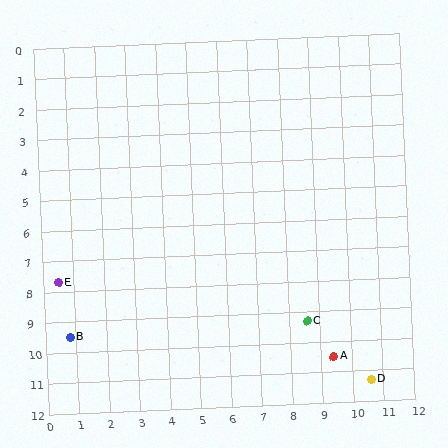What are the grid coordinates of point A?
Point A is at approximately (9.4, 10.5).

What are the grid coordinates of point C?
Point C is at approximately (8.6, 9.3).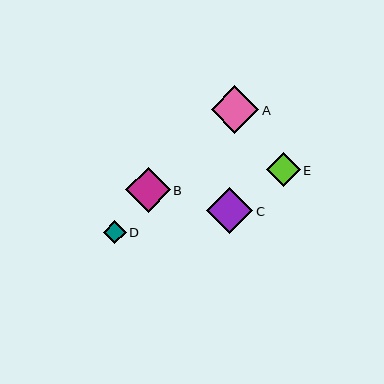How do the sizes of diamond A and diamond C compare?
Diamond A and diamond C are approximately the same size.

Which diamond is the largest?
Diamond A is the largest with a size of approximately 48 pixels.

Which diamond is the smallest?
Diamond D is the smallest with a size of approximately 23 pixels.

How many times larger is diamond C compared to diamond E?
Diamond C is approximately 1.4 times the size of diamond E.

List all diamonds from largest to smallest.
From largest to smallest: A, C, B, E, D.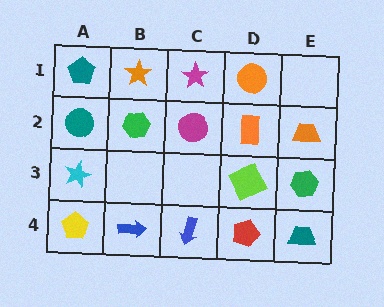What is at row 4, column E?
A teal trapezoid.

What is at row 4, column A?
A yellow pentagon.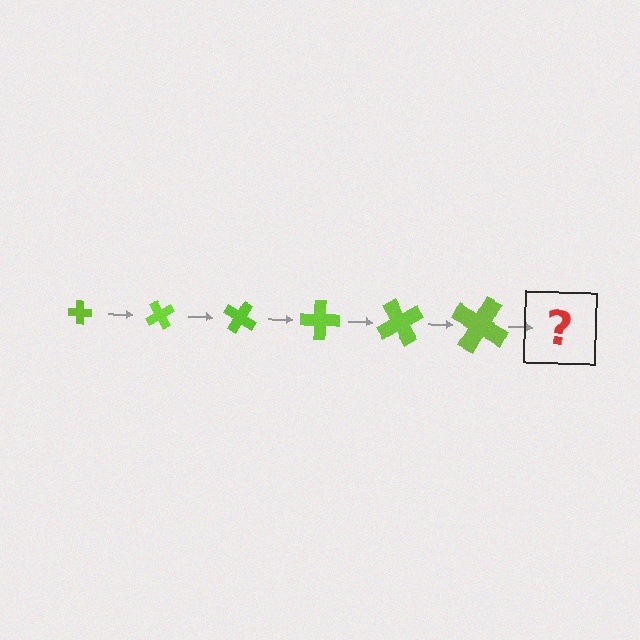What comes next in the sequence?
The next element should be a cross, larger than the previous one and rotated 360 degrees from the start.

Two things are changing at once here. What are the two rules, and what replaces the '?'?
The two rules are that the cross grows larger each step and it rotates 60 degrees each step. The '?' should be a cross, larger than the previous one and rotated 360 degrees from the start.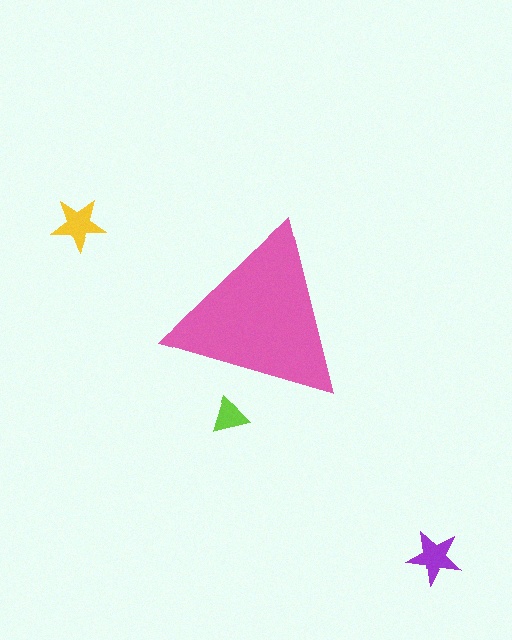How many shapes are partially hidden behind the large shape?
1 shape is partially hidden.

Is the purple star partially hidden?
No, the purple star is fully visible.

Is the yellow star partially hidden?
No, the yellow star is fully visible.